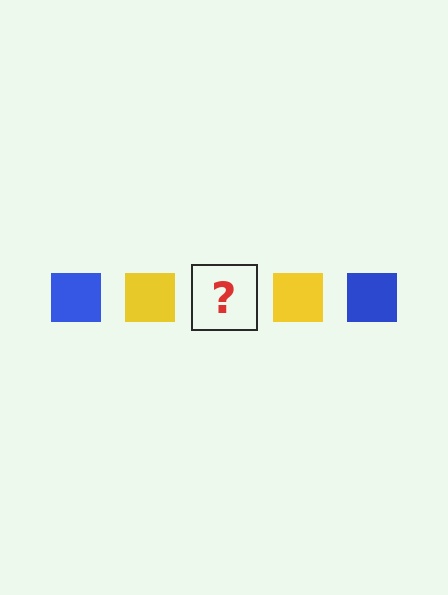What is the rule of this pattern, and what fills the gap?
The rule is that the pattern cycles through blue, yellow squares. The gap should be filled with a blue square.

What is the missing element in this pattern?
The missing element is a blue square.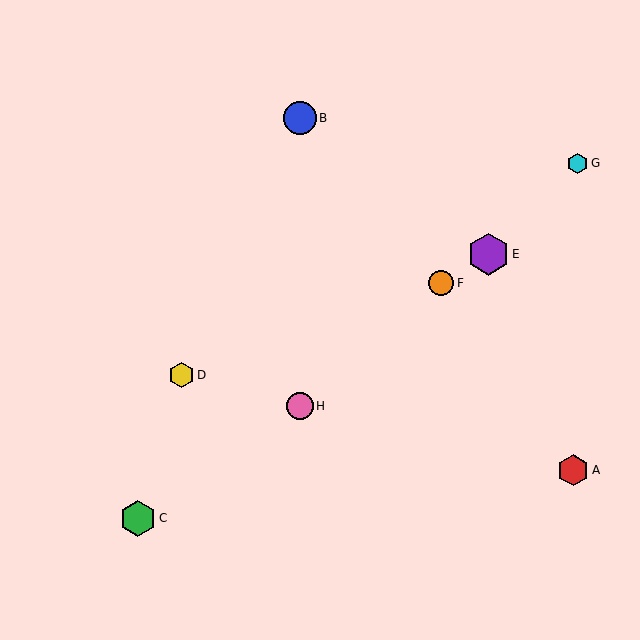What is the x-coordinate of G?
Object G is at x≈578.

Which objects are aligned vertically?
Objects B, H are aligned vertically.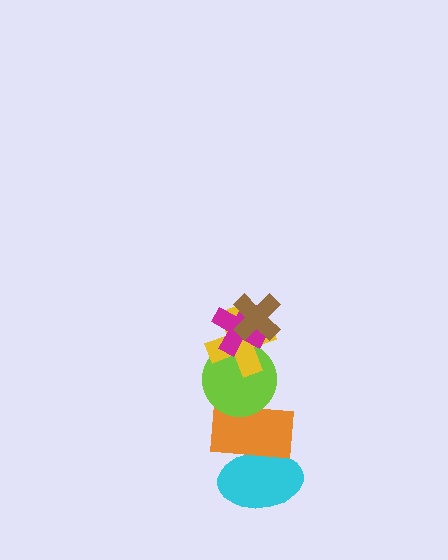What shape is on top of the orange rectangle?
The lime circle is on top of the orange rectangle.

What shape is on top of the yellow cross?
The magenta cross is on top of the yellow cross.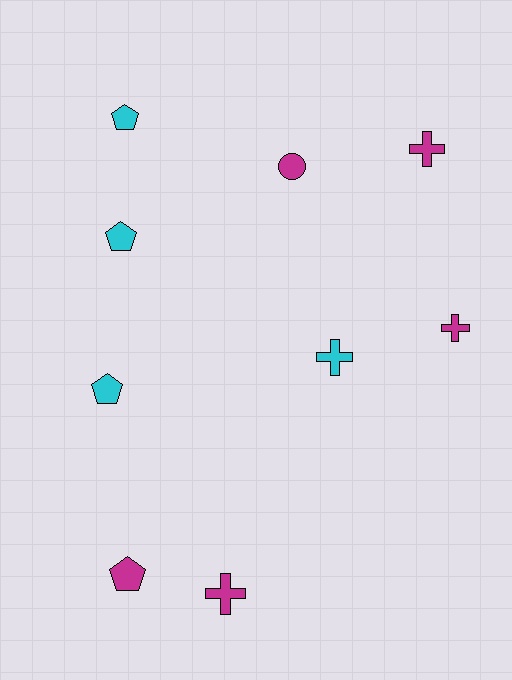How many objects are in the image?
There are 9 objects.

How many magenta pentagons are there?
There is 1 magenta pentagon.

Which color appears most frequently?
Magenta, with 5 objects.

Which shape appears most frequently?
Cross, with 4 objects.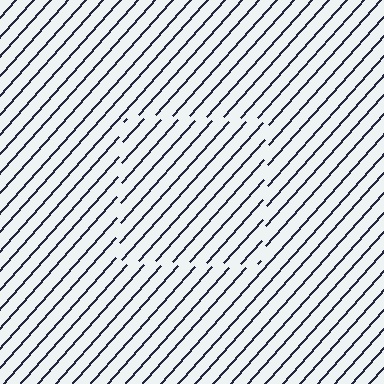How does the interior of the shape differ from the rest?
The interior of the shape contains the same grating, shifted by half a period — the contour is defined by the phase discontinuity where line-ends from the inner and outer gratings abut.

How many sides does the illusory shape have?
4 sides — the line-ends trace a square.